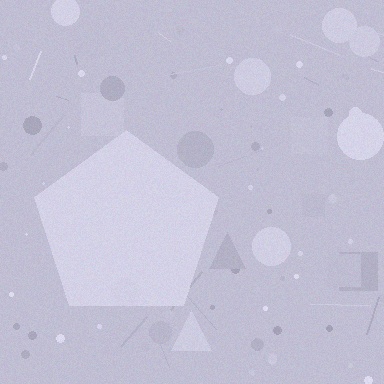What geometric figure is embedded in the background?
A pentagon is embedded in the background.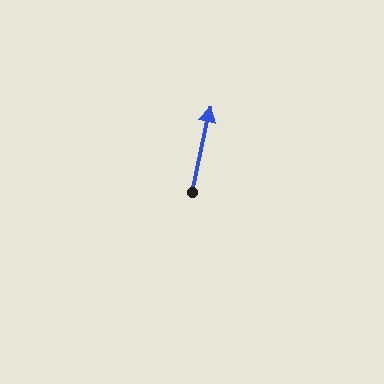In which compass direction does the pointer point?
North.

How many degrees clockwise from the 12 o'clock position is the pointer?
Approximately 12 degrees.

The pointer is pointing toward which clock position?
Roughly 12 o'clock.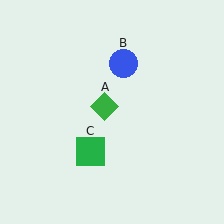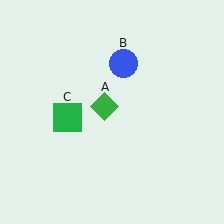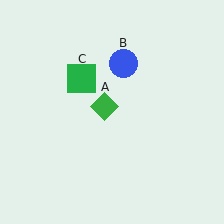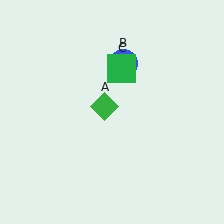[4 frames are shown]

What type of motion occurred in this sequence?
The green square (object C) rotated clockwise around the center of the scene.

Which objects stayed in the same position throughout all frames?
Green diamond (object A) and blue circle (object B) remained stationary.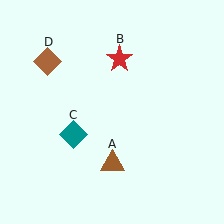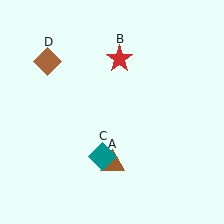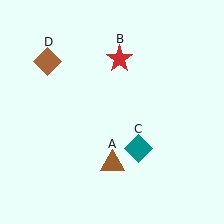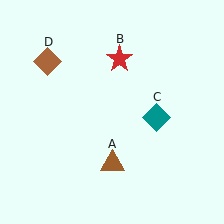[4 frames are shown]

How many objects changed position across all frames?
1 object changed position: teal diamond (object C).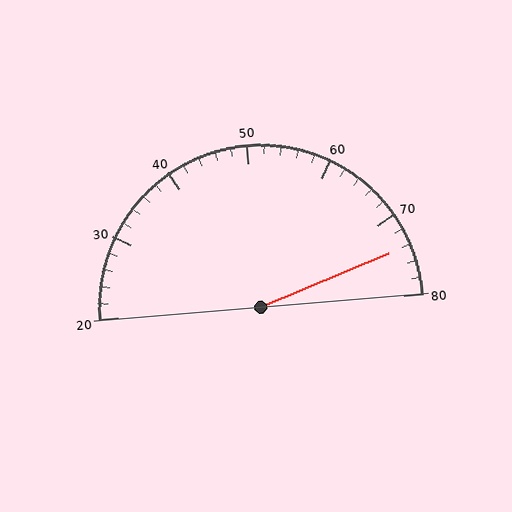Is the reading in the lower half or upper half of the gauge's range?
The reading is in the upper half of the range (20 to 80).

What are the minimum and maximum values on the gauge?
The gauge ranges from 20 to 80.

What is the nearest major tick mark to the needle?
The nearest major tick mark is 70.